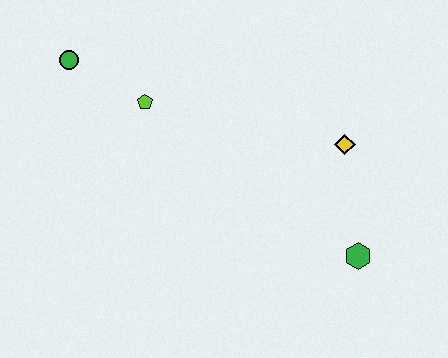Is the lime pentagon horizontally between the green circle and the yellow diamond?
Yes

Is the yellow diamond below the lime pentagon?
Yes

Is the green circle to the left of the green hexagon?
Yes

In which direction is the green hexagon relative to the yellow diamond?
The green hexagon is below the yellow diamond.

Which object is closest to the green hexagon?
The yellow diamond is closest to the green hexagon.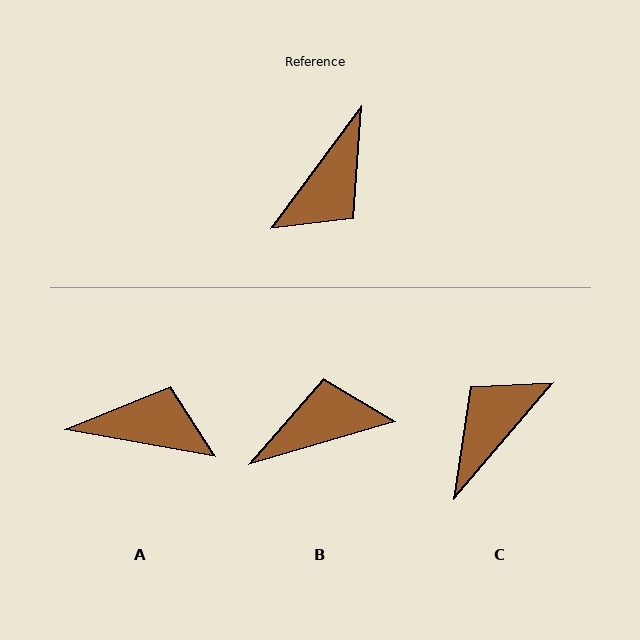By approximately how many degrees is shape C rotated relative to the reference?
Approximately 176 degrees counter-clockwise.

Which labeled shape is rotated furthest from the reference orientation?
C, about 176 degrees away.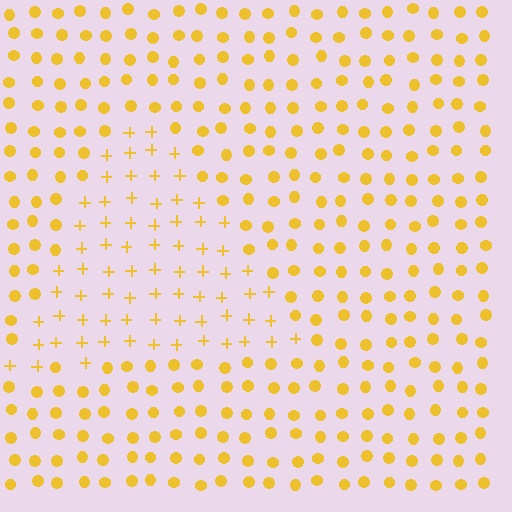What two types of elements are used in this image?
The image uses plus signs inside the triangle region and circles outside it.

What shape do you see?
I see a triangle.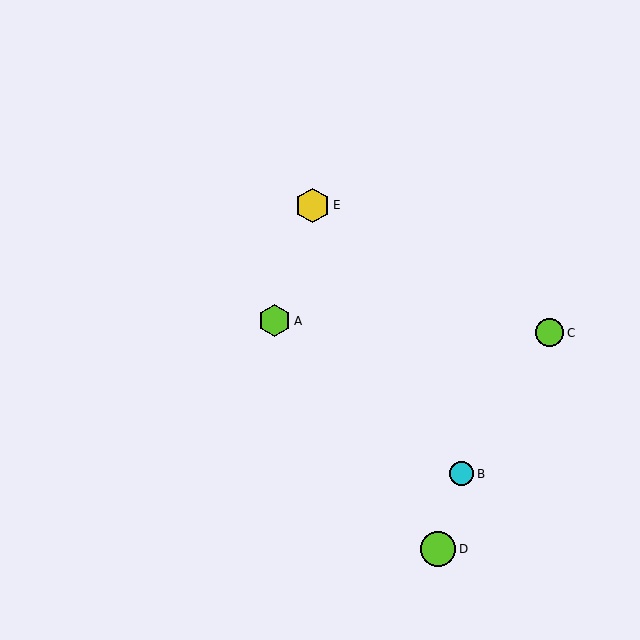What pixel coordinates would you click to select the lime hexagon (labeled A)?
Click at (274, 321) to select the lime hexagon A.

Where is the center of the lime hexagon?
The center of the lime hexagon is at (274, 321).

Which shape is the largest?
The yellow hexagon (labeled E) is the largest.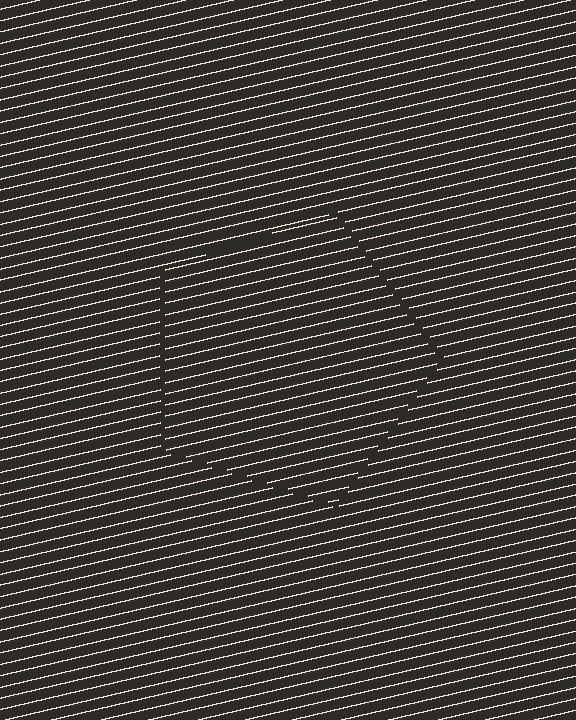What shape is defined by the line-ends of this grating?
An illusory pentagon. The interior of the shape contains the same grating, shifted by half a period — the contour is defined by the phase discontinuity where line-ends from the inner and outer gratings abut.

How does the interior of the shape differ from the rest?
The interior of the shape contains the same grating, shifted by half a period — the contour is defined by the phase discontinuity where line-ends from the inner and outer gratings abut.